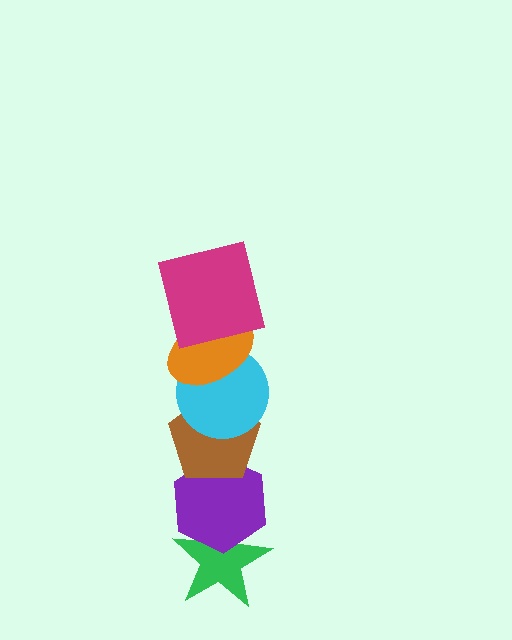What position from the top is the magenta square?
The magenta square is 1st from the top.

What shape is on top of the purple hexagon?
The brown pentagon is on top of the purple hexagon.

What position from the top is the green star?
The green star is 6th from the top.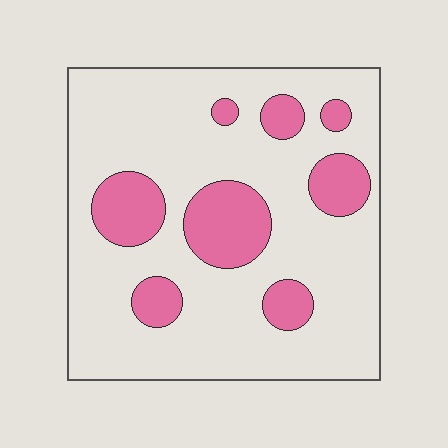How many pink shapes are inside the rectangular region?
8.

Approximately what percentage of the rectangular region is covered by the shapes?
Approximately 20%.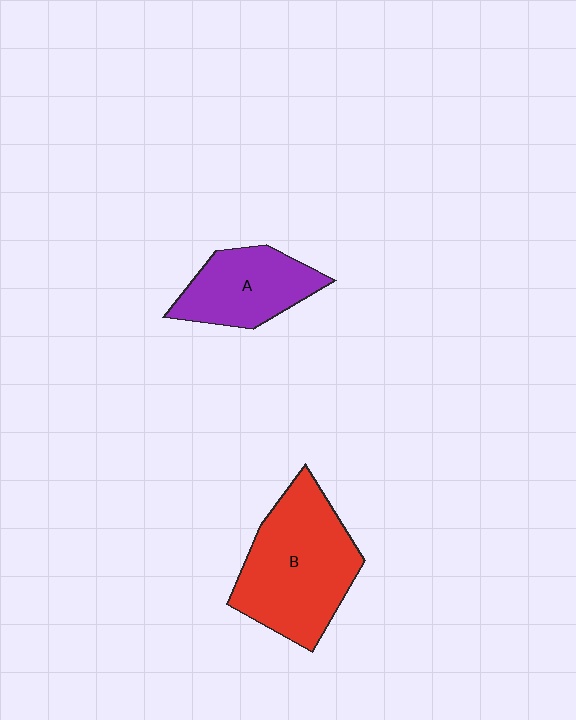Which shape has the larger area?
Shape B (red).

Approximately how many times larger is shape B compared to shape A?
Approximately 1.6 times.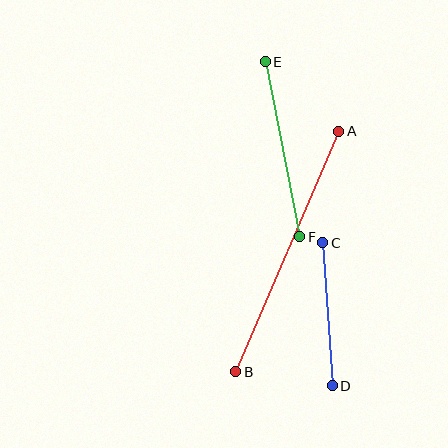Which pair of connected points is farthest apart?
Points A and B are farthest apart.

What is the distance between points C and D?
The distance is approximately 143 pixels.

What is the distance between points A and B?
The distance is approximately 262 pixels.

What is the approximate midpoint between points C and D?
The midpoint is at approximately (328, 314) pixels.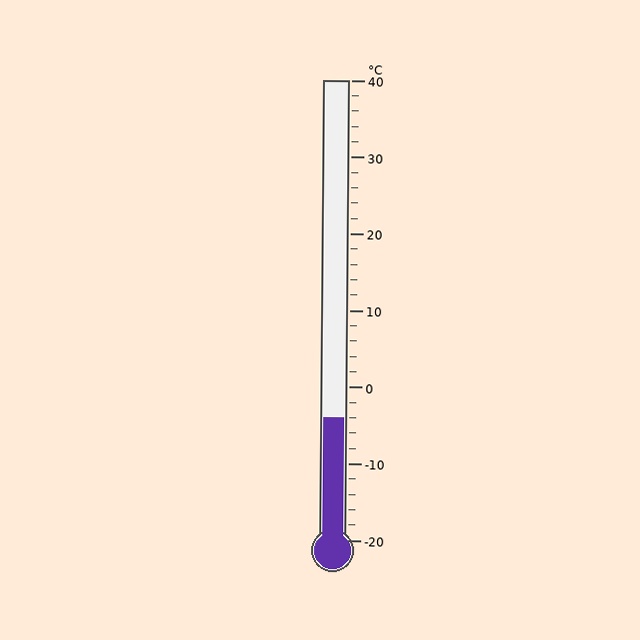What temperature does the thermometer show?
The thermometer shows approximately -4°C.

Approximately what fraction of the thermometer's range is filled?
The thermometer is filled to approximately 25% of its range.